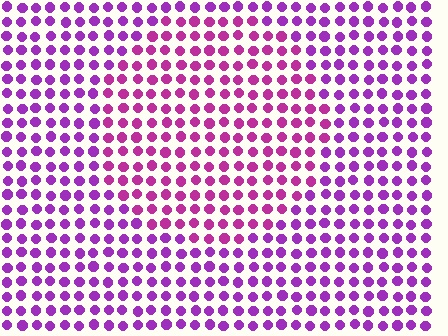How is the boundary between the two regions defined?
The boundary is defined purely by a slight shift in hue (about 26 degrees). Spacing, size, and orientation are identical on both sides.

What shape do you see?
I see a circle.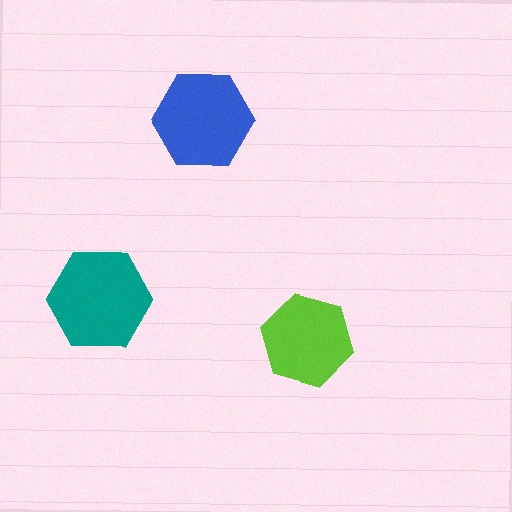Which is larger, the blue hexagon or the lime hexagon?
The blue one.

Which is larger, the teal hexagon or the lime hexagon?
The teal one.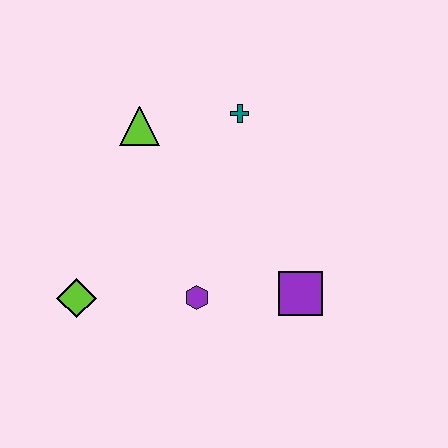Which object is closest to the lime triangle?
The teal cross is closest to the lime triangle.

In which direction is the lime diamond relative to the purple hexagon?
The lime diamond is to the left of the purple hexagon.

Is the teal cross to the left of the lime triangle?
No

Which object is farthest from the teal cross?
The lime diamond is farthest from the teal cross.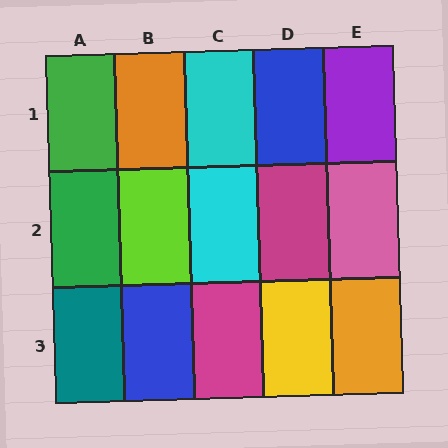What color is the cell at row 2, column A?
Green.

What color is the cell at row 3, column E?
Orange.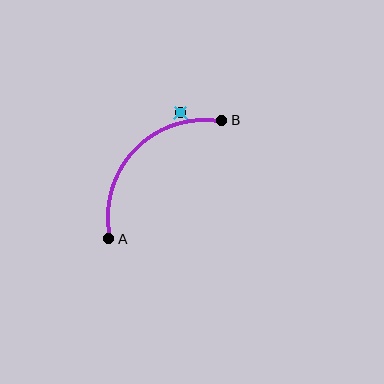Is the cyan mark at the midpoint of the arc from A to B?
No — the cyan mark does not lie on the arc at all. It sits slightly outside the curve.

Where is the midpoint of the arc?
The arc midpoint is the point on the curve farthest from the straight line joining A and B. It sits above and to the left of that line.